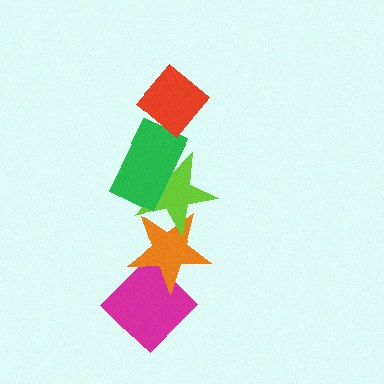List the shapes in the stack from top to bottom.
From top to bottom: the red diamond, the green rectangle, the lime star, the orange star, the magenta diamond.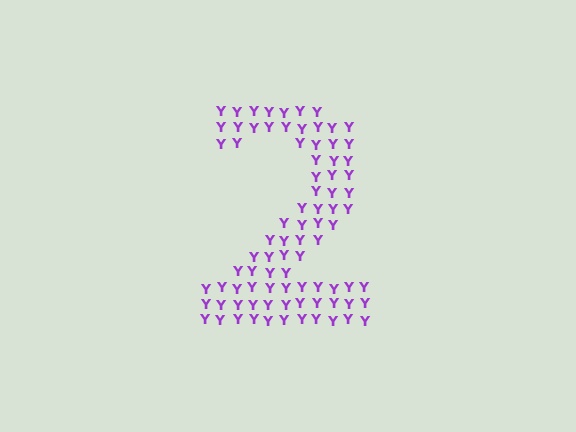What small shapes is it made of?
It is made of small letter Y's.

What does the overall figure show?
The overall figure shows the digit 2.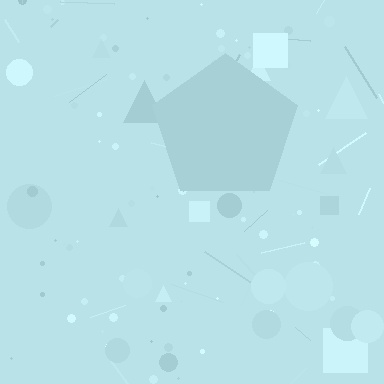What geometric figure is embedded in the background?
A pentagon is embedded in the background.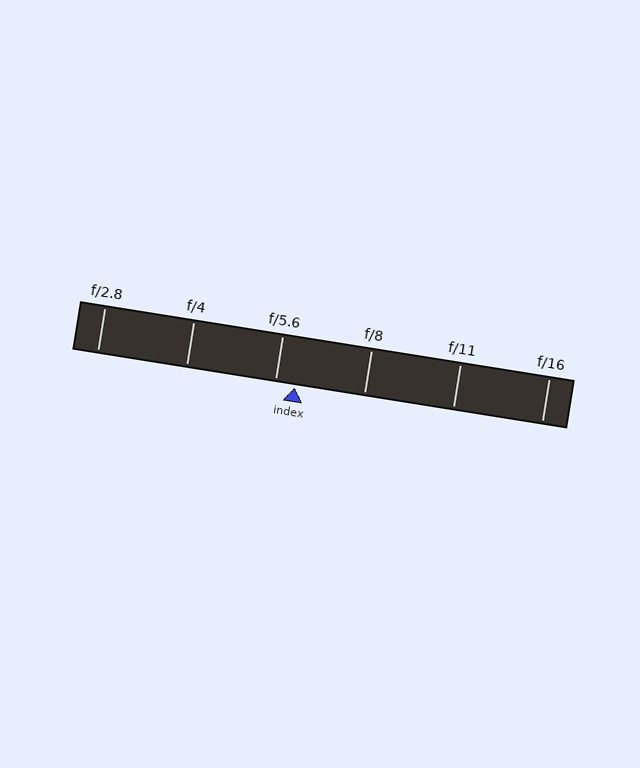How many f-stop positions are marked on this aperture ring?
There are 6 f-stop positions marked.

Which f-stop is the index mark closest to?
The index mark is closest to f/5.6.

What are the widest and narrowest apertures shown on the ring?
The widest aperture shown is f/2.8 and the narrowest is f/16.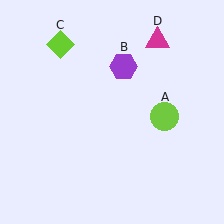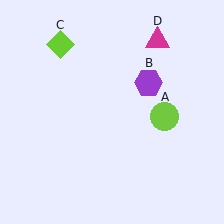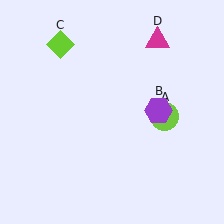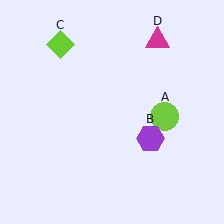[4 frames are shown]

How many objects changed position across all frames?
1 object changed position: purple hexagon (object B).